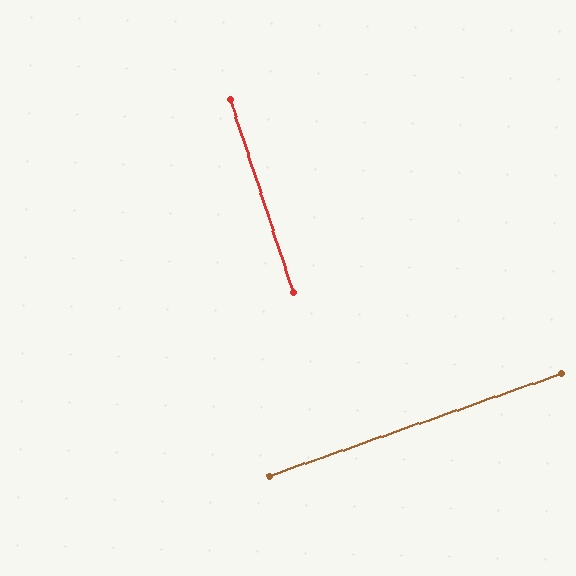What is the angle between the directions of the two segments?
Approximately 89 degrees.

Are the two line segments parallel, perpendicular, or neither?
Perpendicular — they meet at approximately 89°.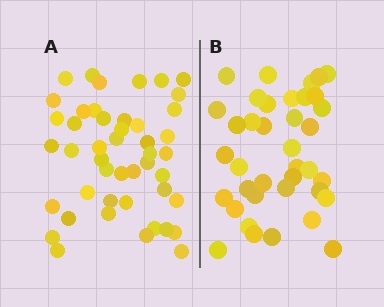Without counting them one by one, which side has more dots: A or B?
Region A (the left region) has more dots.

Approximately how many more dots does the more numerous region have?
Region A has roughly 8 or so more dots than region B.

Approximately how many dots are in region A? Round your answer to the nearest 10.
About 50 dots. (The exact count is 46, which rounds to 50.)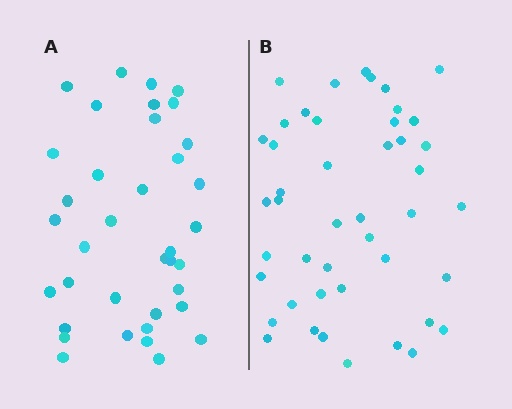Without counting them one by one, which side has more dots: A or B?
Region B (the right region) has more dots.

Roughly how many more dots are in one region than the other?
Region B has roughly 8 or so more dots than region A.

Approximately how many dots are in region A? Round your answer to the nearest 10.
About 40 dots. (The exact count is 37, which rounds to 40.)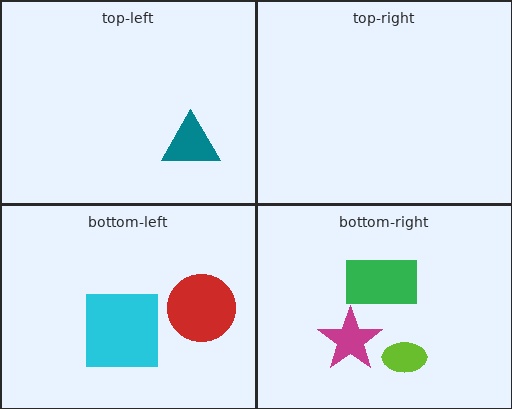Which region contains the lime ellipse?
The bottom-right region.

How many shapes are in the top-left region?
1.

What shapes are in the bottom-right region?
The green rectangle, the magenta star, the lime ellipse.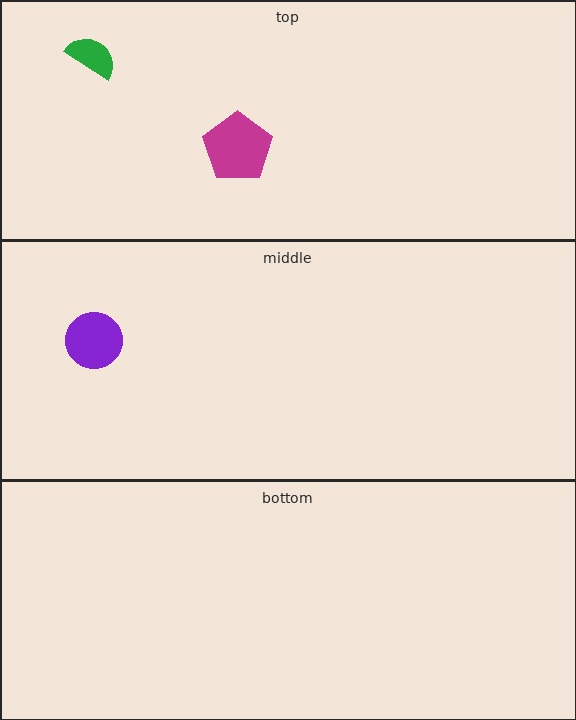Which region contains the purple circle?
The middle region.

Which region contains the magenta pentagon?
The top region.